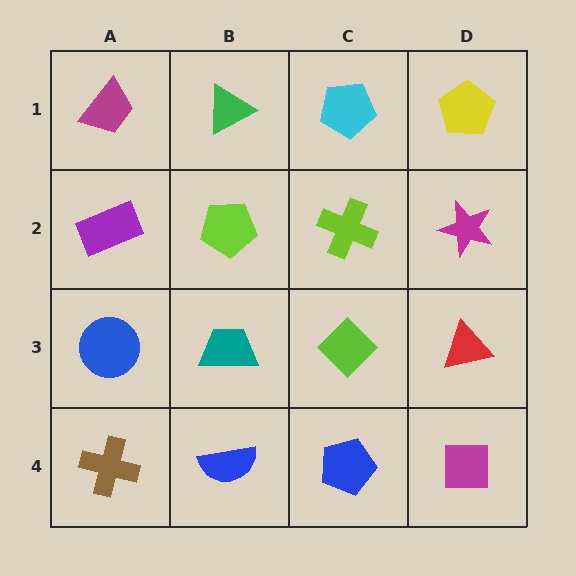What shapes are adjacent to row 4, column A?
A blue circle (row 3, column A), a blue semicircle (row 4, column B).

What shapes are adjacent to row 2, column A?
A magenta trapezoid (row 1, column A), a blue circle (row 3, column A), a lime pentagon (row 2, column B).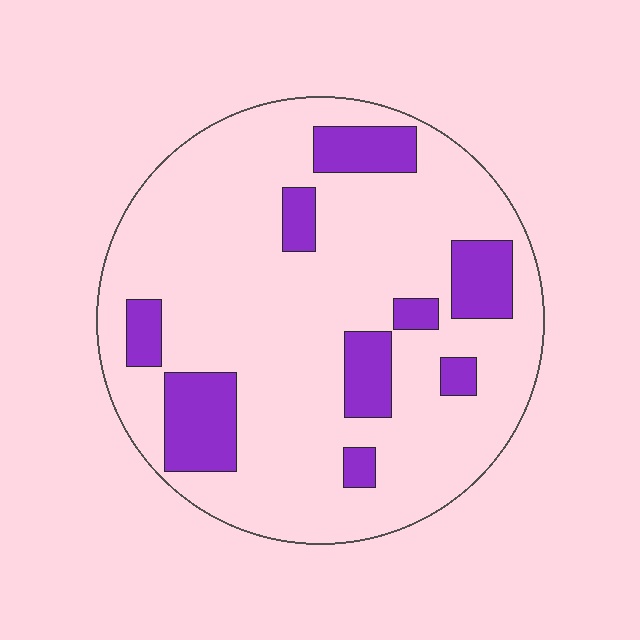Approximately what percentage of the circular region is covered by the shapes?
Approximately 20%.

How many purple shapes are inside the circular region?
9.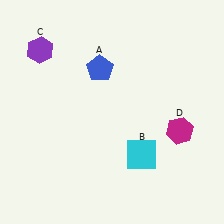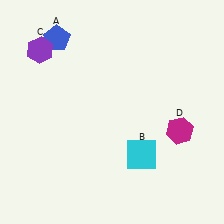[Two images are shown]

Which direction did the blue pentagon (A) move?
The blue pentagon (A) moved left.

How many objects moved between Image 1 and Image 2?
1 object moved between the two images.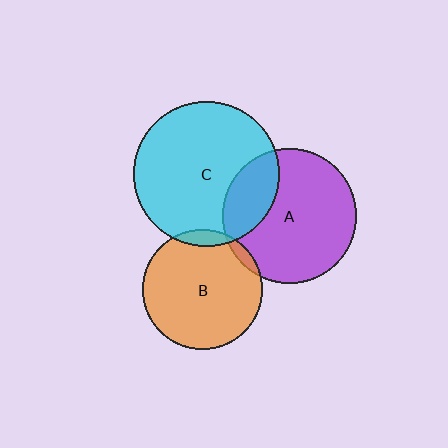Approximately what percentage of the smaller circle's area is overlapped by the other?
Approximately 5%.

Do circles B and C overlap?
Yes.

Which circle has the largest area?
Circle C (cyan).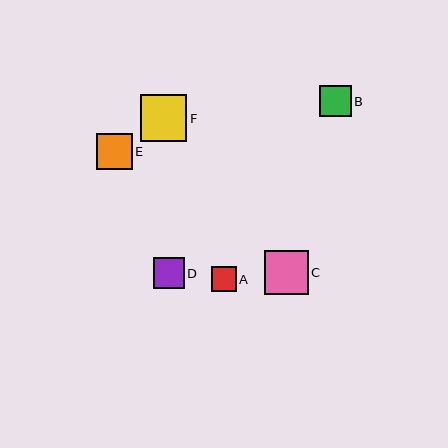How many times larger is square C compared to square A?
Square C is approximately 1.8 times the size of square A.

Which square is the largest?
Square F is the largest with a size of approximately 47 pixels.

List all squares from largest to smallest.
From largest to smallest: F, C, E, B, D, A.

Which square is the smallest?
Square A is the smallest with a size of approximately 25 pixels.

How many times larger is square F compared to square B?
Square F is approximately 1.5 times the size of square B.